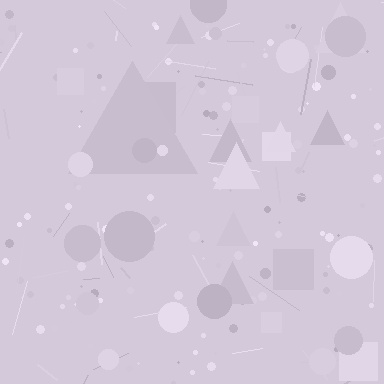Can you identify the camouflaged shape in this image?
The camouflaged shape is a triangle.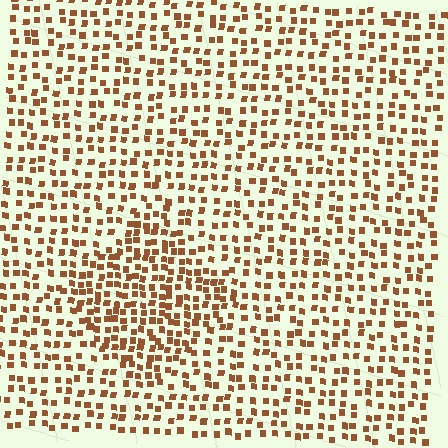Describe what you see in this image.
The image contains small brown elements arranged at two different densities. A diamond-shaped region is visible where the elements are more densely packed than the surrounding area.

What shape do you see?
I see a diamond.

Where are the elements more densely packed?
The elements are more densely packed inside the diamond boundary.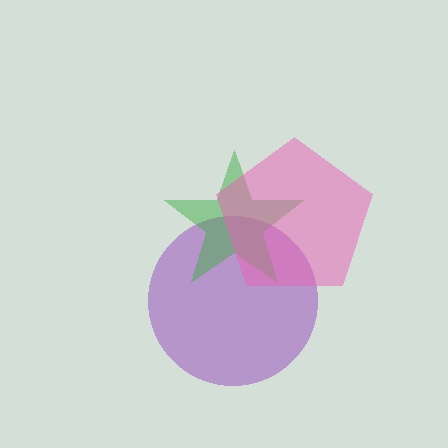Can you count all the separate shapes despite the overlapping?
Yes, there are 3 separate shapes.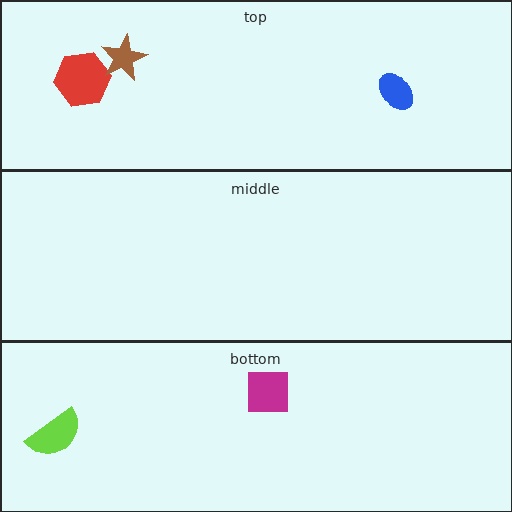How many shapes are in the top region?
3.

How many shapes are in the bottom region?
2.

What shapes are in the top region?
The red hexagon, the blue ellipse, the brown star.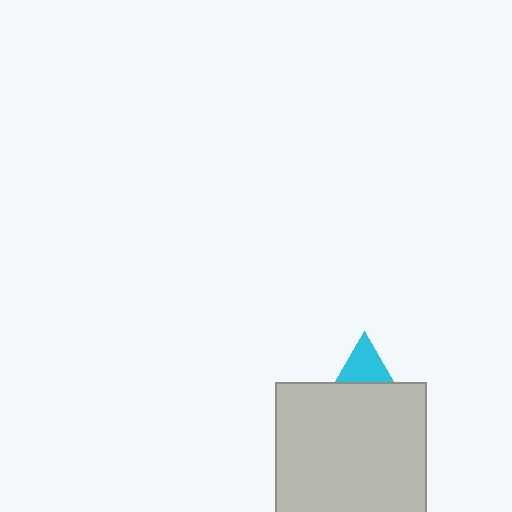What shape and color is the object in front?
The object in front is a light gray square.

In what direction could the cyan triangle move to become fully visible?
The cyan triangle could move up. That would shift it out from behind the light gray square entirely.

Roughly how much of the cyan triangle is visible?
A small part of it is visible (roughly 31%).